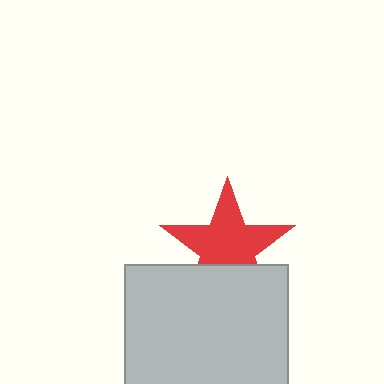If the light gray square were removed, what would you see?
You would see the complete red star.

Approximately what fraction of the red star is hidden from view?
Roughly 30% of the red star is hidden behind the light gray square.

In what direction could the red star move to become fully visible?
The red star could move up. That would shift it out from behind the light gray square entirely.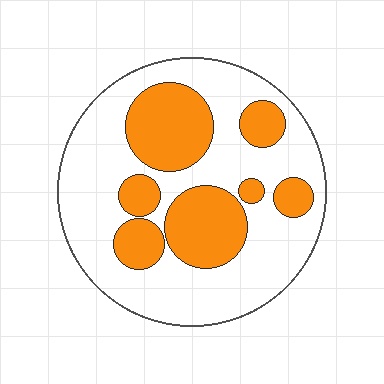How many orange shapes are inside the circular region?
7.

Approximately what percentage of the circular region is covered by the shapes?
Approximately 35%.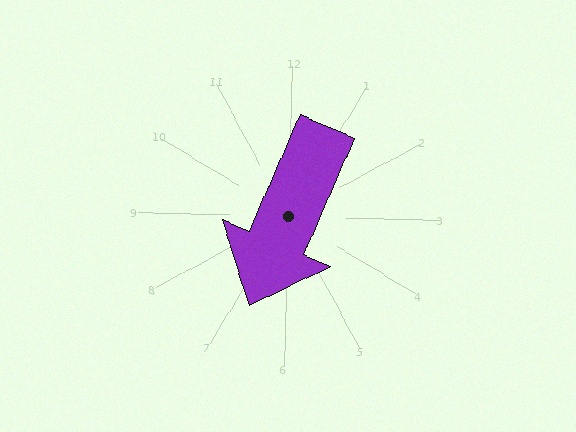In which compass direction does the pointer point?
South.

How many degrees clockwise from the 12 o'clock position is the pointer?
Approximately 202 degrees.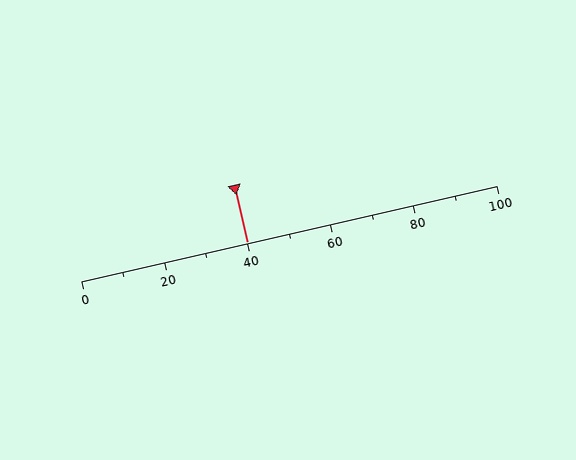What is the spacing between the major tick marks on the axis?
The major ticks are spaced 20 apart.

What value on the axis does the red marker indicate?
The marker indicates approximately 40.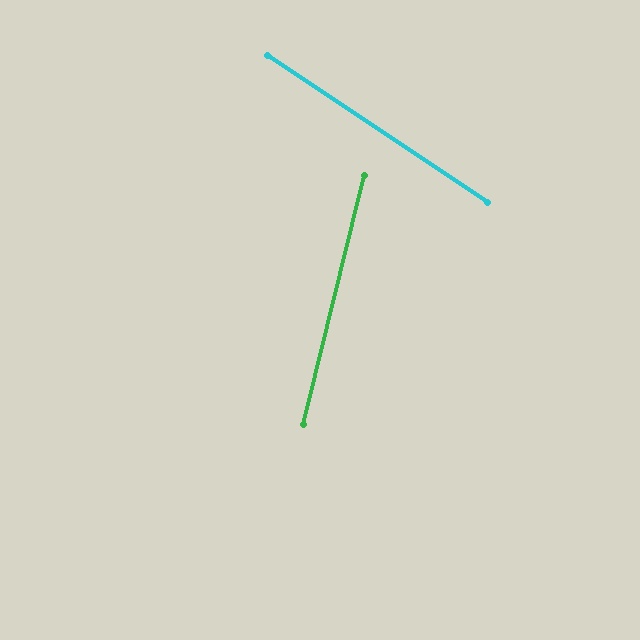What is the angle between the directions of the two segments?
Approximately 70 degrees.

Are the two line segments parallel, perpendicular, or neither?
Neither parallel nor perpendicular — they differ by about 70°.